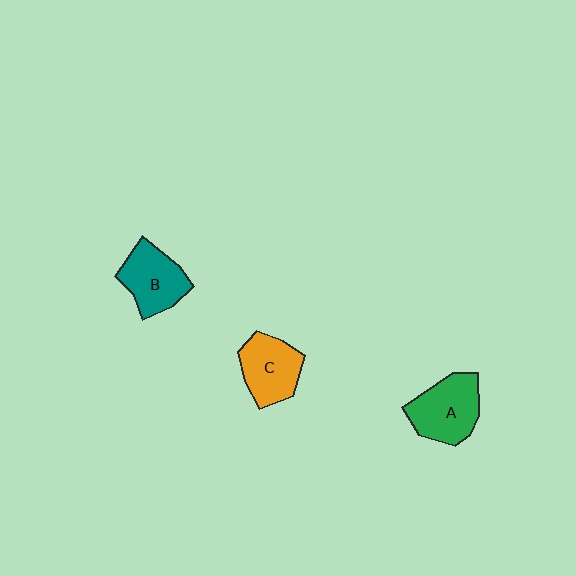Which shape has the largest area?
Shape A (green).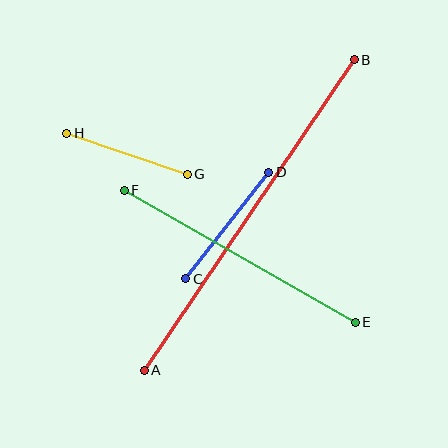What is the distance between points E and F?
The distance is approximately 266 pixels.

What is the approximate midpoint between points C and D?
The midpoint is at approximately (227, 225) pixels.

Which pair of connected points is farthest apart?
Points A and B are farthest apart.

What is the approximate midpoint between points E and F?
The midpoint is at approximately (240, 256) pixels.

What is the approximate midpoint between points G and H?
The midpoint is at approximately (127, 154) pixels.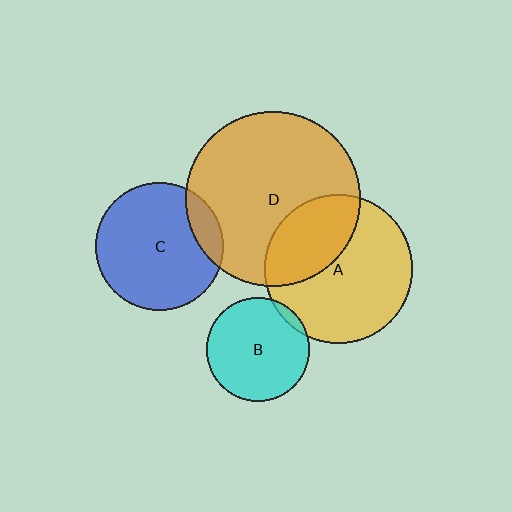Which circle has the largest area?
Circle D (orange).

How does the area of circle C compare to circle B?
Approximately 1.5 times.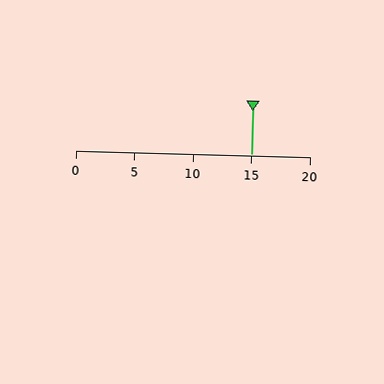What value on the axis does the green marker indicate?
The marker indicates approximately 15.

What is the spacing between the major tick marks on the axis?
The major ticks are spaced 5 apart.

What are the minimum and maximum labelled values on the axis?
The axis runs from 0 to 20.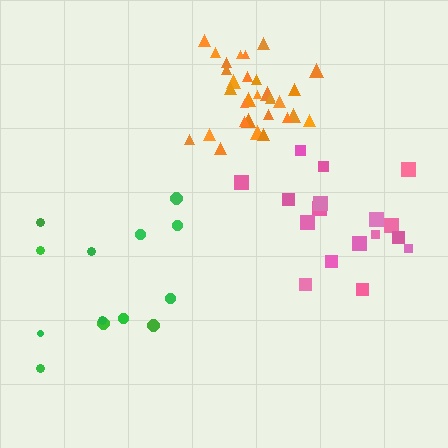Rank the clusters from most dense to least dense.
orange, pink, green.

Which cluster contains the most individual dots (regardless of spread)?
Orange (30).